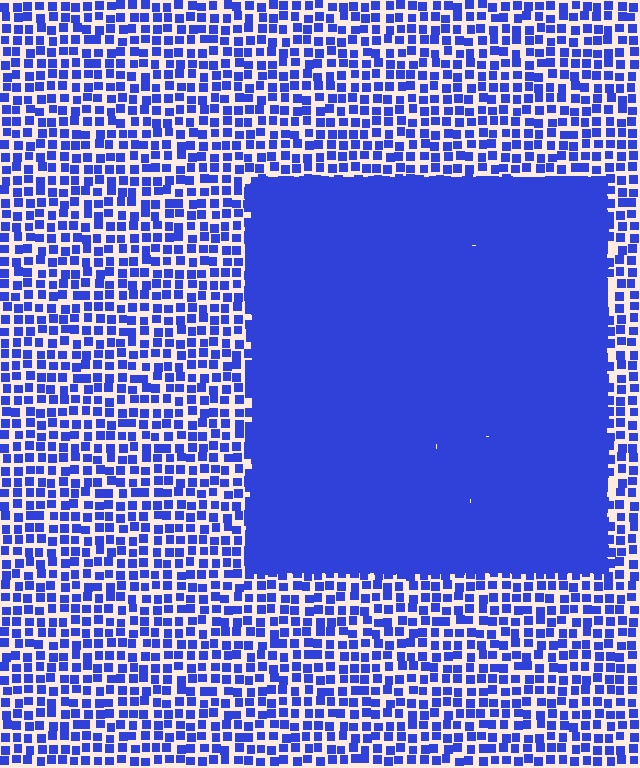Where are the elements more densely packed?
The elements are more densely packed inside the rectangle boundary.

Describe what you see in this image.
The image contains small blue elements arranged at two different densities. A rectangle-shaped region is visible where the elements are more densely packed than the surrounding area.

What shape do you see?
I see a rectangle.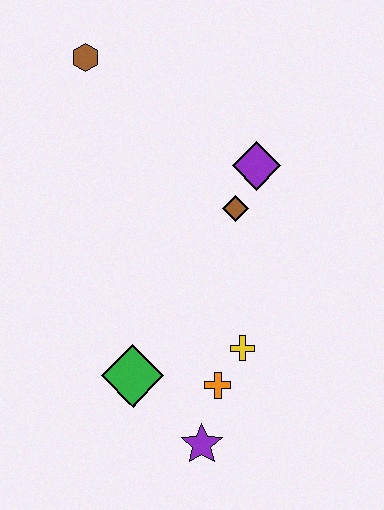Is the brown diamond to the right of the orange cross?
Yes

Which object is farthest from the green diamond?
The brown hexagon is farthest from the green diamond.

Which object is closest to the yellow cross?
The orange cross is closest to the yellow cross.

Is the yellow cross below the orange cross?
No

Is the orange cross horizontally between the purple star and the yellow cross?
Yes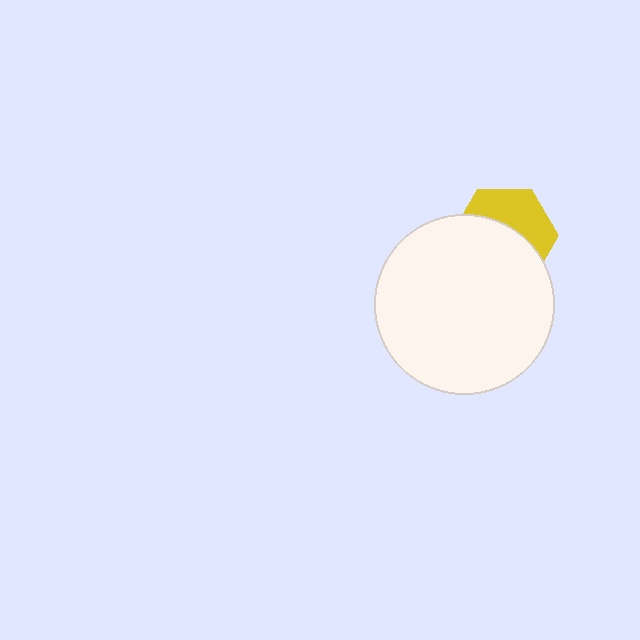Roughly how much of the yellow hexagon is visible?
A small part of it is visible (roughly 41%).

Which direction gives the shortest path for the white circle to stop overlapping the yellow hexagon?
Moving down gives the shortest separation.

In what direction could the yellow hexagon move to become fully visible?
The yellow hexagon could move up. That would shift it out from behind the white circle entirely.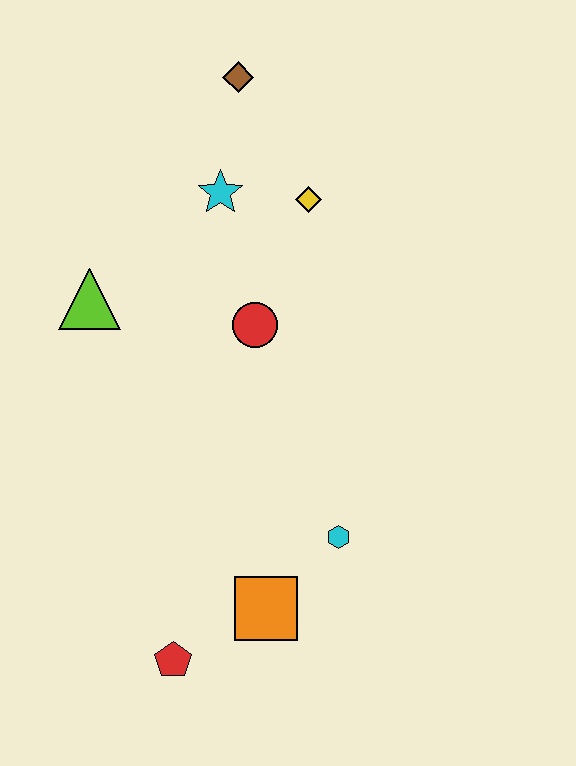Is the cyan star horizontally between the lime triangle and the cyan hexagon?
Yes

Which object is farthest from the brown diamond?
The red pentagon is farthest from the brown diamond.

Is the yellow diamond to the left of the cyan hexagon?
Yes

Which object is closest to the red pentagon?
The orange square is closest to the red pentagon.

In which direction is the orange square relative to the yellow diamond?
The orange square is below the yellow diamond.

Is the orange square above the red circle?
No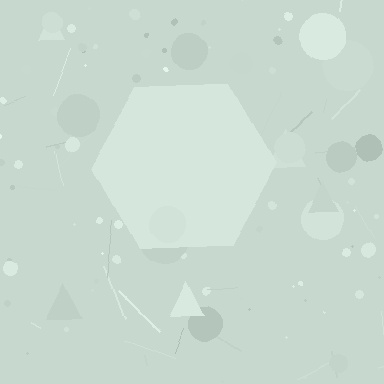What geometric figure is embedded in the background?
A hexagon is embedded in the background.